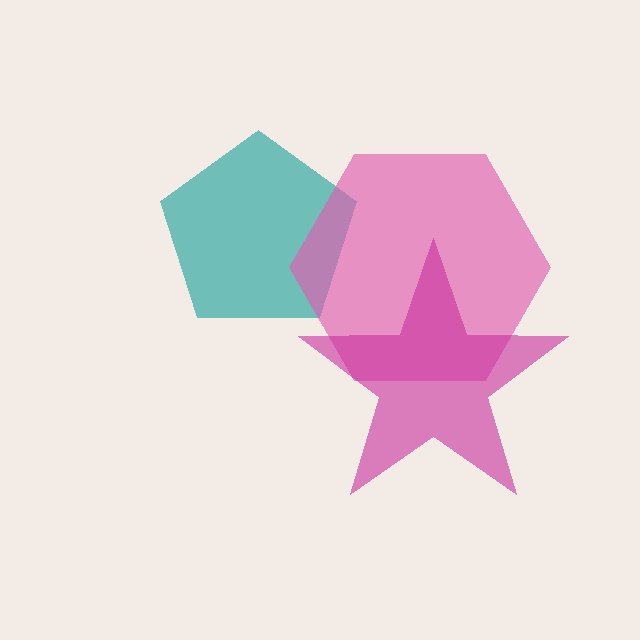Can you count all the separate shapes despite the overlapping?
Yes, there are 3 separate shapes.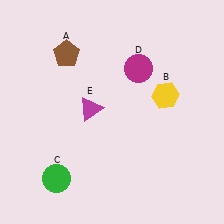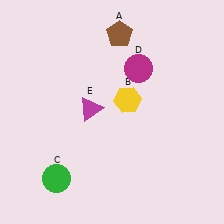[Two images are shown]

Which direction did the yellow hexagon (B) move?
The yellow hexagon (B) moved left.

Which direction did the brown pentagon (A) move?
The brown pentagon (A) moved right.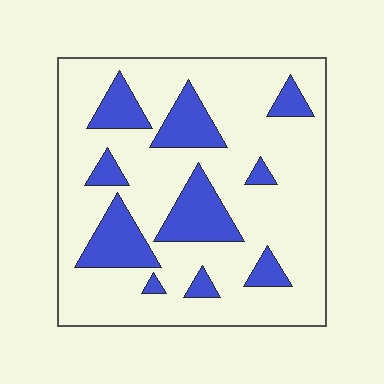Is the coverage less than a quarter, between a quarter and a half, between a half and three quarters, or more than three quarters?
Less than a quarter.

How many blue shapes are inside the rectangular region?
10.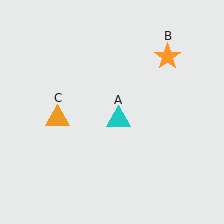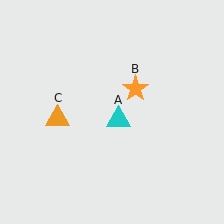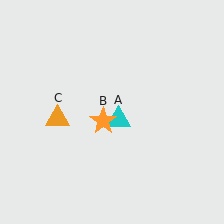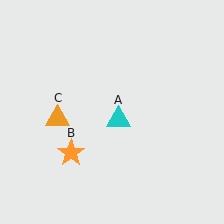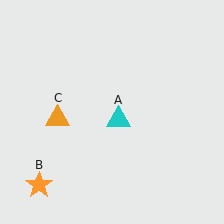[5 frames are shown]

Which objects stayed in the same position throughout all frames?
Cyan triangle (object A) and orange triangle (object C) remained stationary.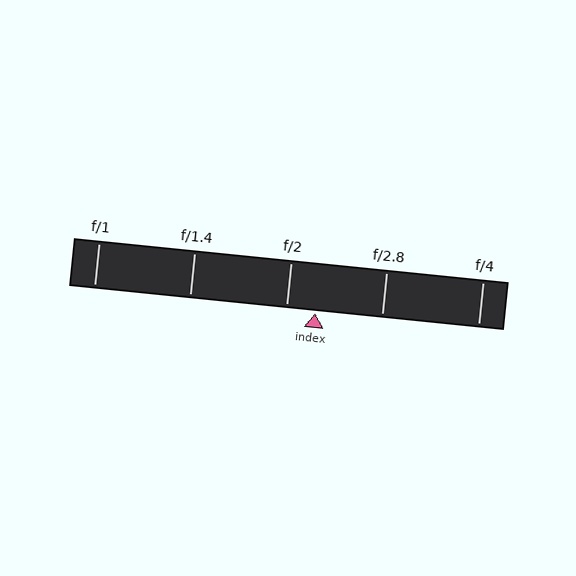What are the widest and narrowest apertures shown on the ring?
The widest aperture shown is f/1 and the narrowest is f/4.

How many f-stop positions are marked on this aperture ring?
There are 5 f-stop positions marked.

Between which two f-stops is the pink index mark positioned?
The index mark is between f/2 and f/2.8.